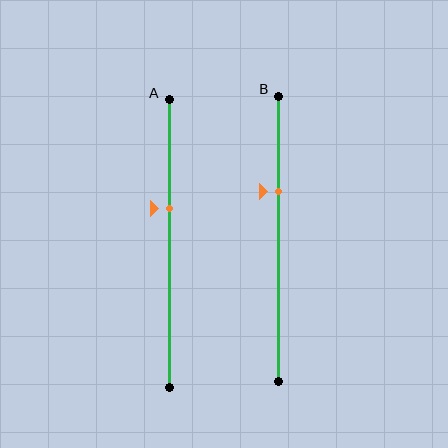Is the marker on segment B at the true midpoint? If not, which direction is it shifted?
No, the marker on segment B is shifted upward by about 17% of the segment length.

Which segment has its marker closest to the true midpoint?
Segment A has its marker closest to the true midpoint.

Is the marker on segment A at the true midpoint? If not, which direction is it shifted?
No, the marker on segment A is shifted upward by about 12% of the segment length.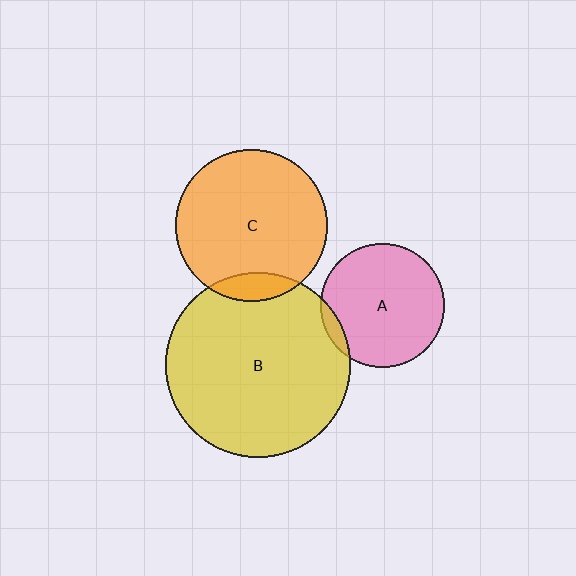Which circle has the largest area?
Circle B (yellow).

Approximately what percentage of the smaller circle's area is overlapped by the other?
Approximately 10%.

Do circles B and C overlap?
Yes.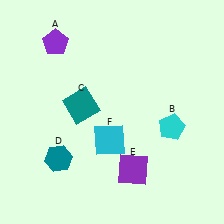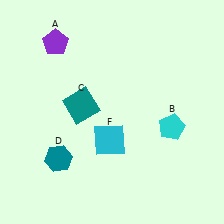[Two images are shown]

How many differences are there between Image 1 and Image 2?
There is 1 difference between the two images.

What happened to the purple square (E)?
The purple square (E) was removed in Image 2. It was in the bottom-right area of Image 1.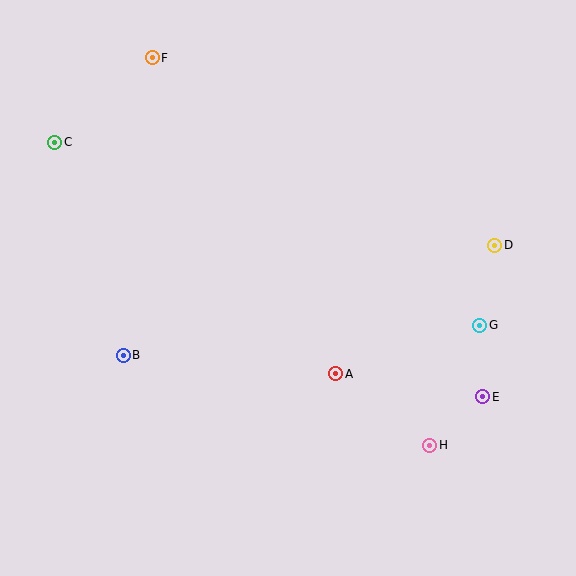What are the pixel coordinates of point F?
Point F is at (152, 58).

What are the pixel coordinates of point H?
Point H is at (430, 445).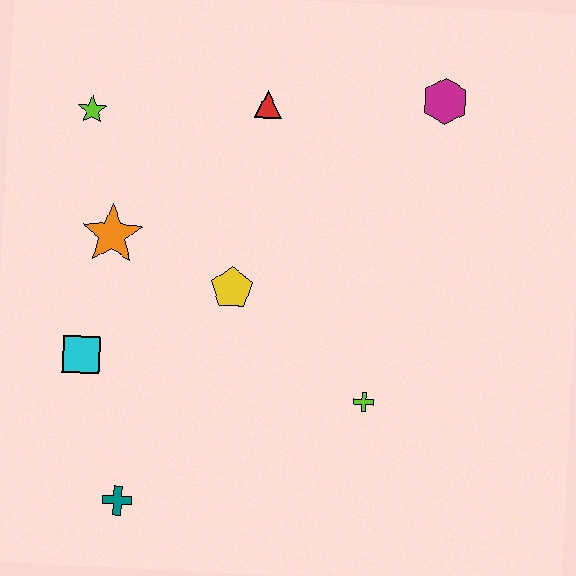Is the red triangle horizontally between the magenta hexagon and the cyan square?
Yes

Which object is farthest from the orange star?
The magenta hexagon is farthest from the orange star.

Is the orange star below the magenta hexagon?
Yes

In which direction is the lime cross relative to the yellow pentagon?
The lime cross is to the right of the yellow pentagon.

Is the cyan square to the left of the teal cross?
Yes